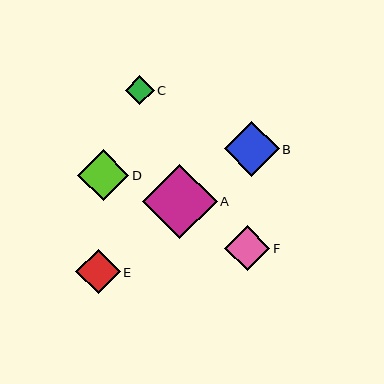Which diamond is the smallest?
Diamond C is the smallest with a size of approximately 29 pixels.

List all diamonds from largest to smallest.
From largest to smallest: A, B, D, F, E, C.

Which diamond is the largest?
Diamond A is the largest with a size of approximately 75 pixels.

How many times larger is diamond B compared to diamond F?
Diamond B is approximately 1.2 times the size of diamond F.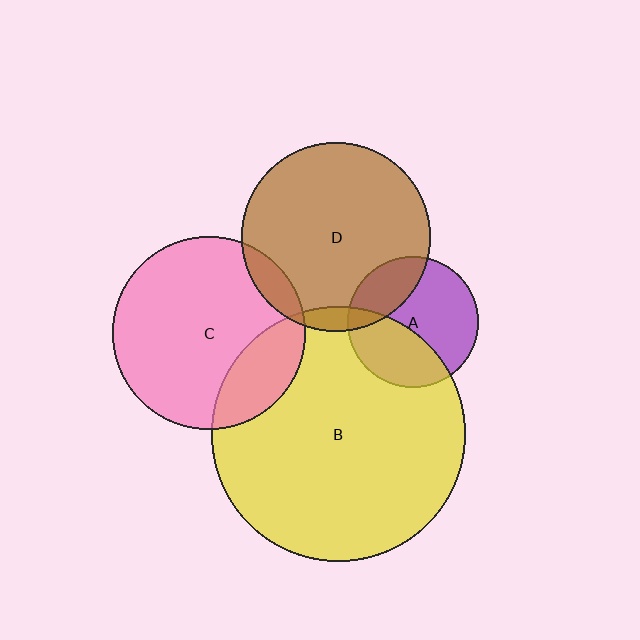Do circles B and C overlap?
Yes.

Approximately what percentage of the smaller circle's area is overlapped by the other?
Approximately 20%.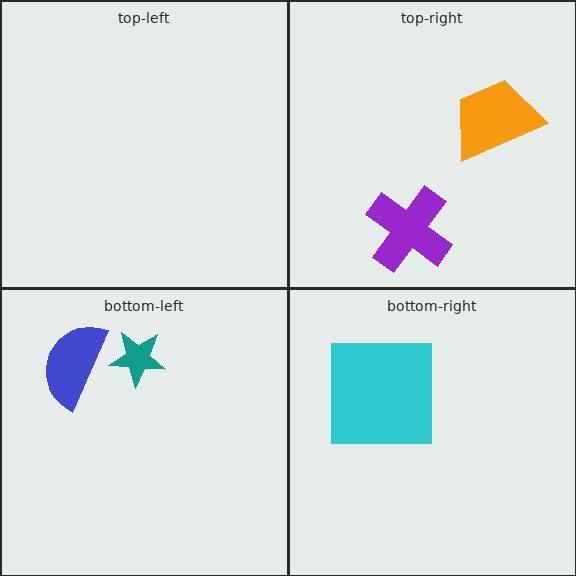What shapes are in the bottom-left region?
The blue semicircle, the teal star.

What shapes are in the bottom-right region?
The cyan square.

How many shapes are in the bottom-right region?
1.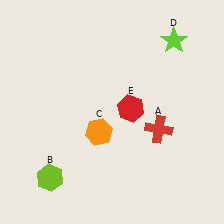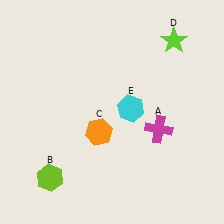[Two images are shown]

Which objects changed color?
A changed from red to magenta. E changed from red to cyan.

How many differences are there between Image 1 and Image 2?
There are 2 differences between the two images.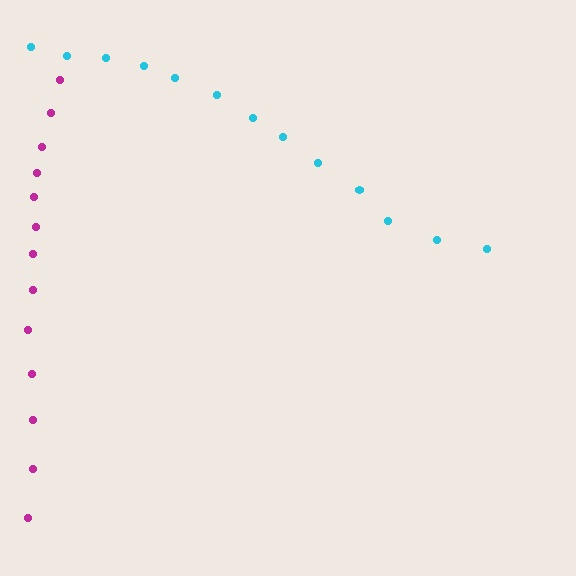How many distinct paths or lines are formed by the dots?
There are 2 distinct paths.